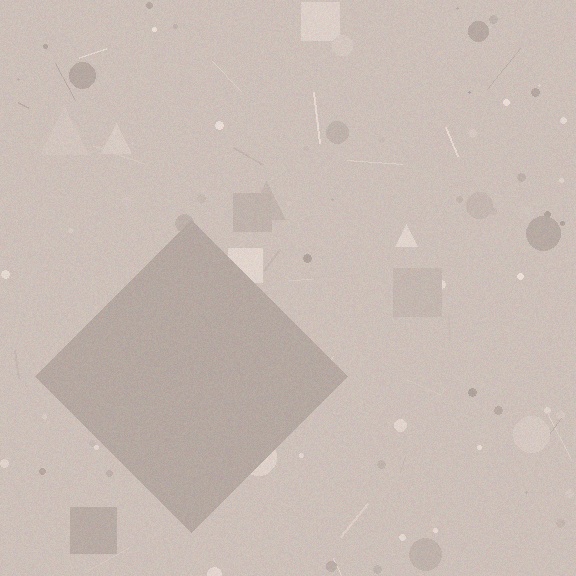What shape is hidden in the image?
A diamond is hidden in the image.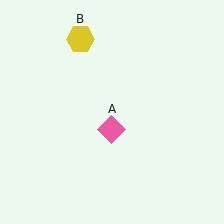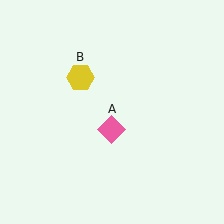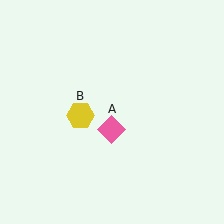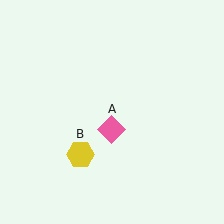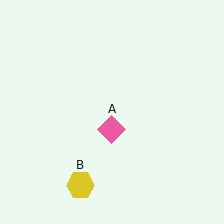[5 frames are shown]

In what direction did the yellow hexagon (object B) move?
The yellow hexagon (object B) moved down.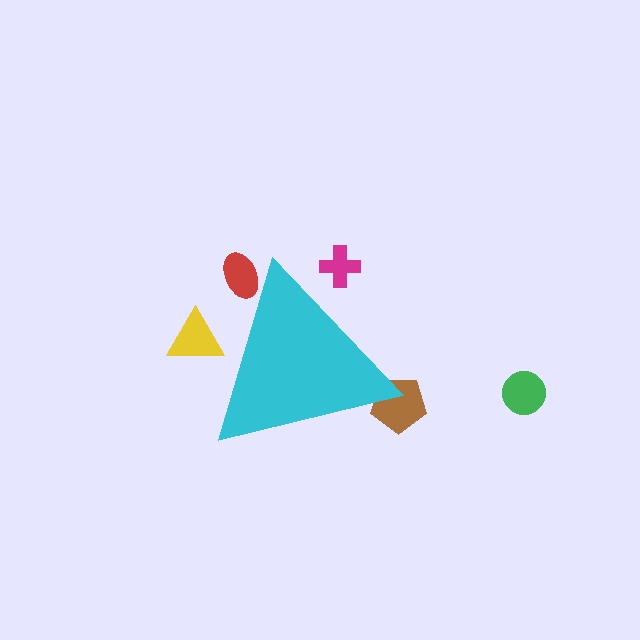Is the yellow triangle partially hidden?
Yes, the yellow triangle is partially hidden behind the cyan triangle.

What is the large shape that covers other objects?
A cyan triangle.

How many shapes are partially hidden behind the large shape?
4 shapes are partially hidden.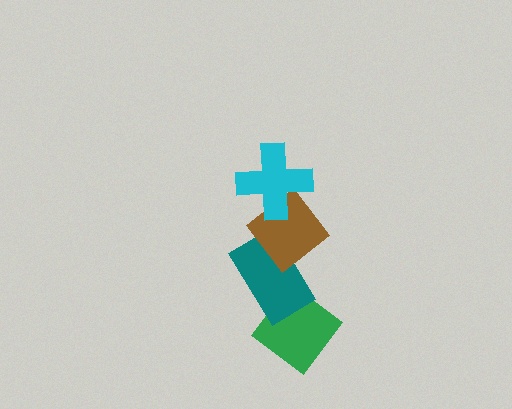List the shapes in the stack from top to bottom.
From top to bottom: the cyan cross, the brown diamond, the teal rectangle, the green diamond.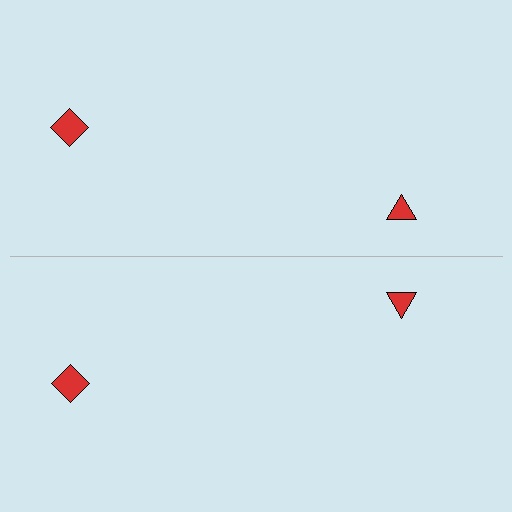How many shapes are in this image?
There are 4 shapes in this image.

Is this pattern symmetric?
Yes, this pattern has bilateral (reflection) symmetry.